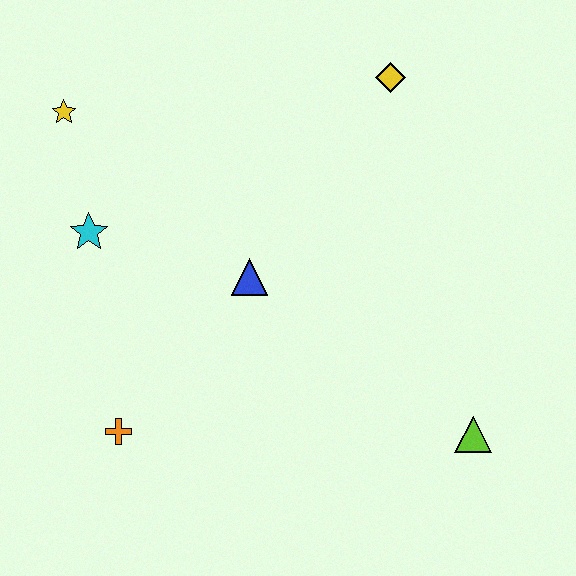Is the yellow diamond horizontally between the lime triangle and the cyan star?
Yes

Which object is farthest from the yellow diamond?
The orange cross is farthest from the yellow diamond.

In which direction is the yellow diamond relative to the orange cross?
The yellow diamond is above the orange cross.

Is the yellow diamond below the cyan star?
No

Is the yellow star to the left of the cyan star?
Yes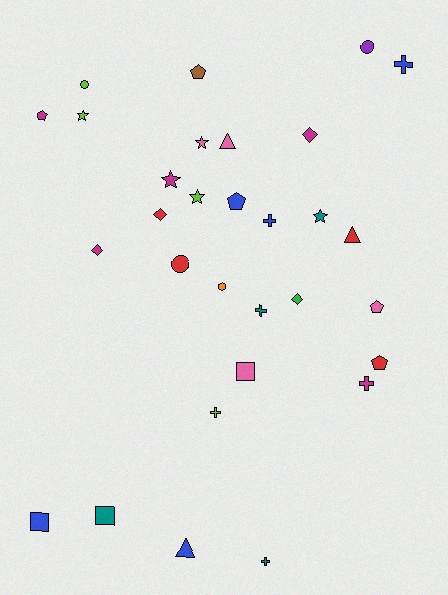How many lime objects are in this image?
There are 4 lime objects.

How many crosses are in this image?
There are 6 crosses.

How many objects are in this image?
There are 30 objects.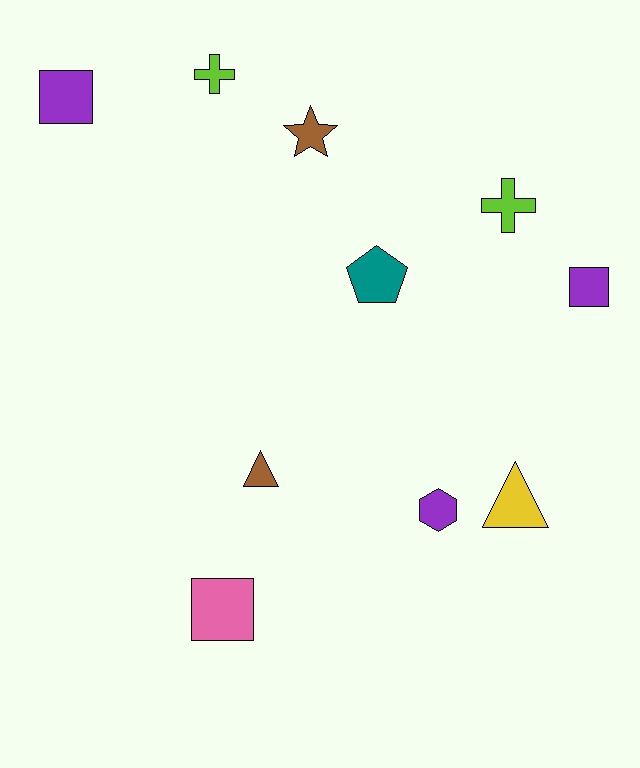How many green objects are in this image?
There are no green objects.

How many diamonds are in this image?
There are no diamonds.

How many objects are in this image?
There are 10 objects.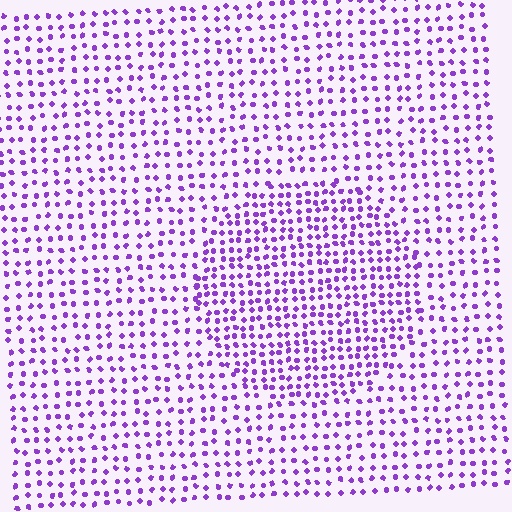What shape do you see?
I see a circle.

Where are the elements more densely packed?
The elements are more densely packed inside the circle boundary.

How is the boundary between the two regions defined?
The boundary is defined by a change in element density (approximately 1.6x ratio). All elements are the same color, size, and shape.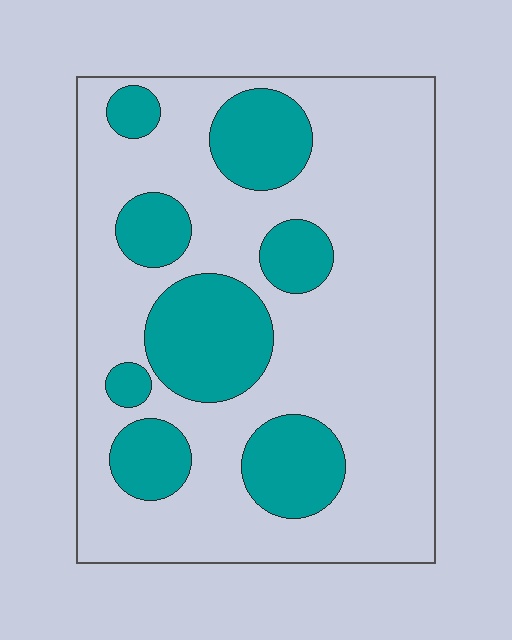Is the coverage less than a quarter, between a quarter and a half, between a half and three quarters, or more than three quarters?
Between a quarter and a half.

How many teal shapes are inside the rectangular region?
8.